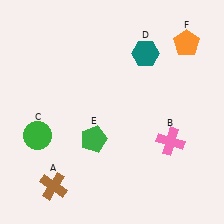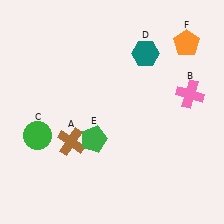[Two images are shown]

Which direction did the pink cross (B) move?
The pink cross (B) moved up.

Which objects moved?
The objects that moved are: the brown cross (A), the pink cross (B).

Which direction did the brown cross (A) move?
The brown cross (A) moved up.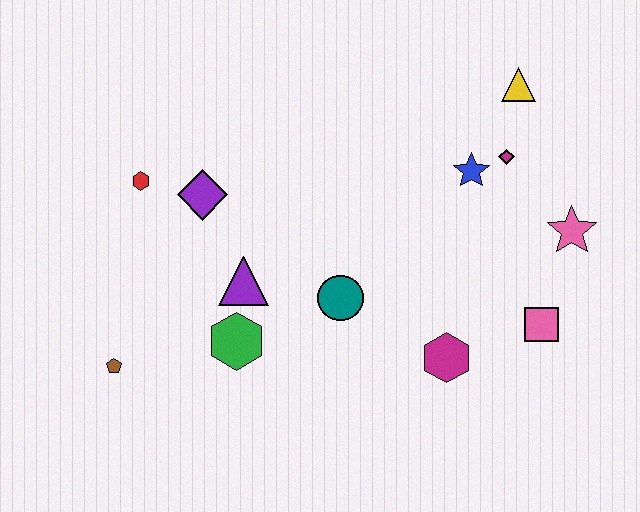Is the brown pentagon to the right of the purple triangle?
No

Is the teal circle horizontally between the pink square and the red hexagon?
Yes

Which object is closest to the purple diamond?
The red hexagon is closest to the purple diamond.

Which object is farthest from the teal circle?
The yellow triangle is farthest from the teal circle.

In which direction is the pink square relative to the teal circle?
The pink square is to the right of the teal circle.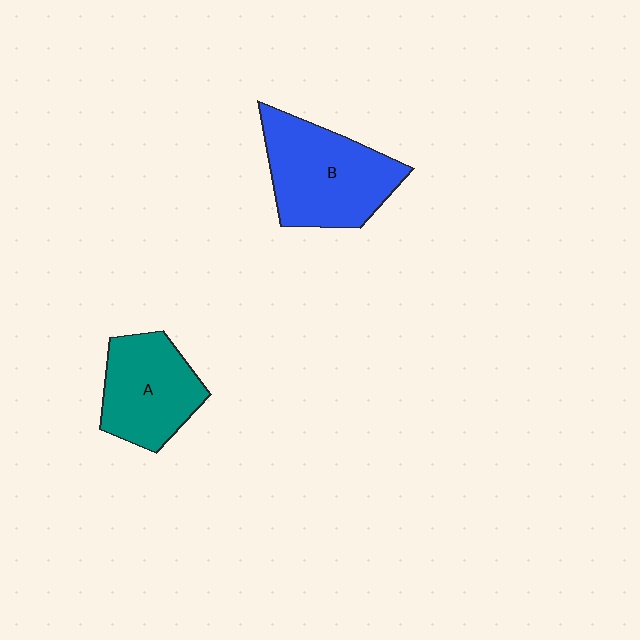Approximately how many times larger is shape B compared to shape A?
Approximately 1.3 times.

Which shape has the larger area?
Shape B (blue).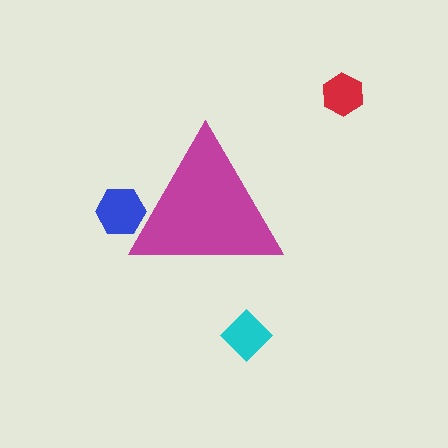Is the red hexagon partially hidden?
No, the red hexagon is fully visible.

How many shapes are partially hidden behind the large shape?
1 shape is partially hidden.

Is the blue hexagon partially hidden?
Yes, the blue hexagon is partially hidden behind the magenta triangle.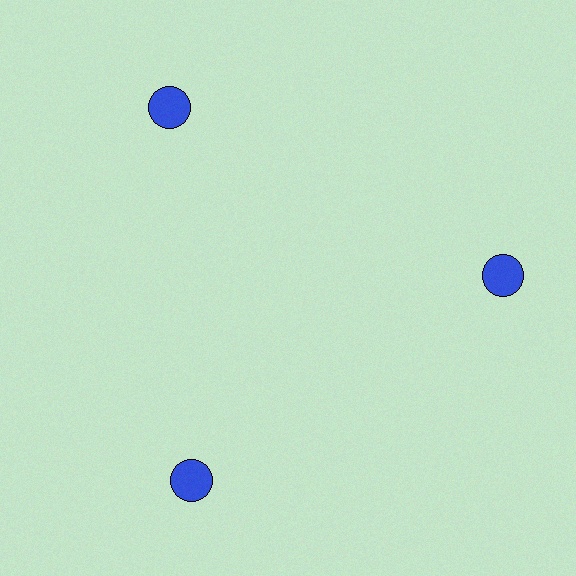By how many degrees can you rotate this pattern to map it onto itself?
The pattern maps onto itself every 120 degrees of rotation.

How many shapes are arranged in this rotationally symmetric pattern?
There are 3 shapes, arranged in 3 groups of 1.